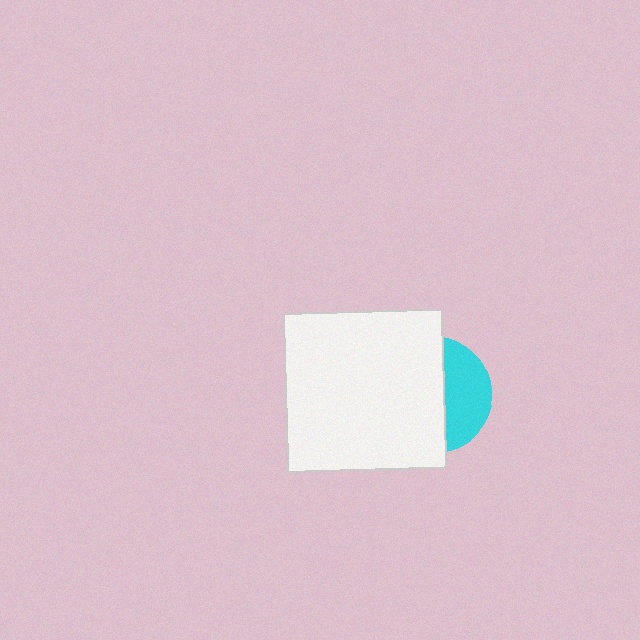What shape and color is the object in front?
The object in front is a white square.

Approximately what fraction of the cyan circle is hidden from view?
Roughly 64% of the cyan circle is hidden behind the white square.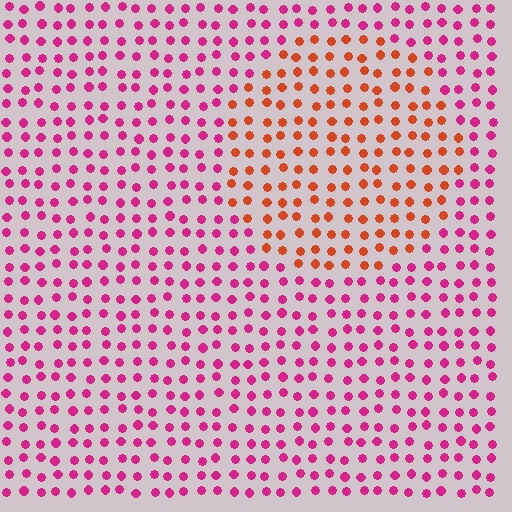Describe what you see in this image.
The image is filled with small magenta elements in a uniform arrangement. A circle-shaped region is visible where the elements are tinted to a slightly different hue, forming a subtle color boundary.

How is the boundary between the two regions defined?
The boundary is defined purely by a slight shift in hue (about 47 degrees). Spacing, size, and orientation are identical on both sides.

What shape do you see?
I see a circle.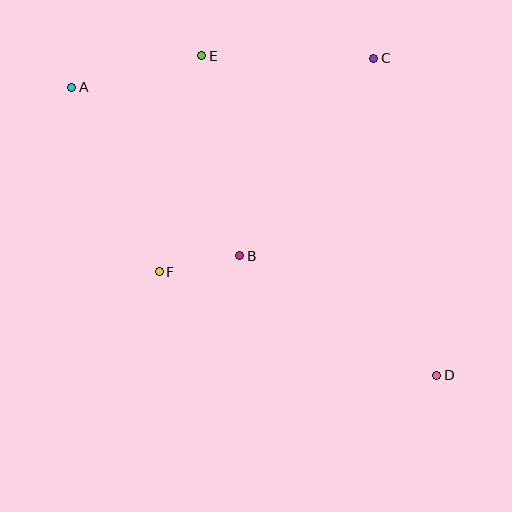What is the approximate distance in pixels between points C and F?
The distance between C and F is approximately 303 pixels.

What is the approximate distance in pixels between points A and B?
The distance between A and B is approximately 238 pixels.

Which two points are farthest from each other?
Points A and D are farthest from each other.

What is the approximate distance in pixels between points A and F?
The distance between A and F is approximately 205 pixels.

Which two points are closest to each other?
Points B and F are closest to each other.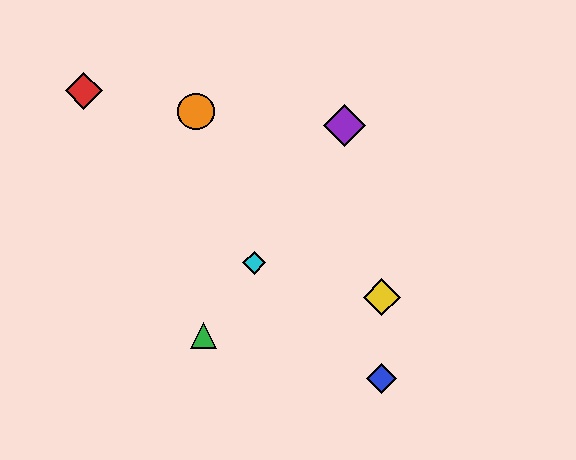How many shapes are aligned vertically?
2 shapes (the blue diamond, the yellow diamond) are aligned vertically.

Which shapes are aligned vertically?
The blue diamond, the yellow diamond are aligned vertically.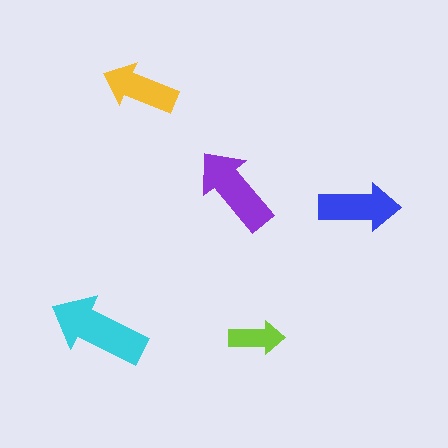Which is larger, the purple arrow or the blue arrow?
The purple one.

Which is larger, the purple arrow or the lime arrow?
The purple one.